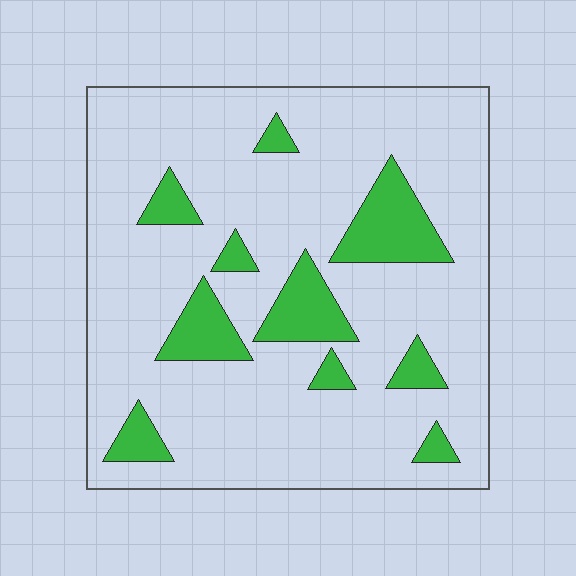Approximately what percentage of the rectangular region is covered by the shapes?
Approximately 15%.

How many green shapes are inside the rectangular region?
10.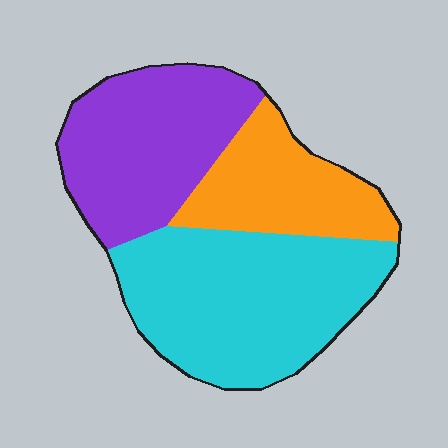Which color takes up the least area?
Orange, at roughly 25%.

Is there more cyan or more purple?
Cyan.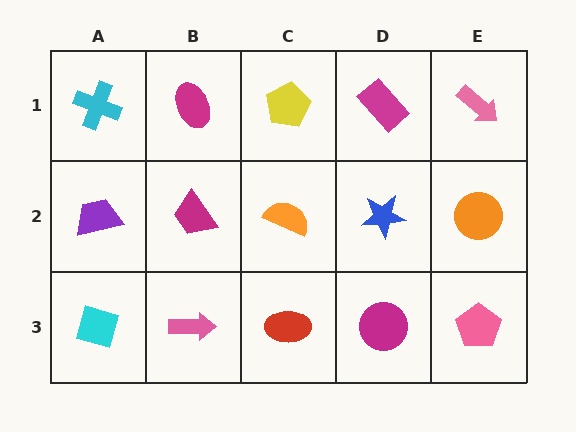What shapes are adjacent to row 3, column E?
An orange circle (row 2, column E), a magenta circle (row 3, column D).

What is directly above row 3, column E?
An orange circle.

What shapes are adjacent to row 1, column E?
An orange circle (row 2, column E), a magenta rectangle (row 1, column D).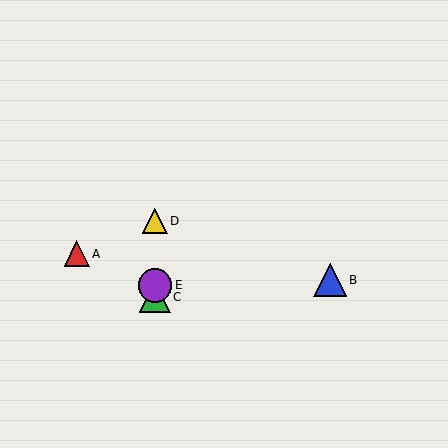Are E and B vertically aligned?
No, E is at x≈155 and B is at x≈330.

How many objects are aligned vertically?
3 objects (C, D, E) are aligned vertically.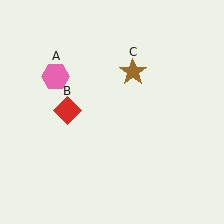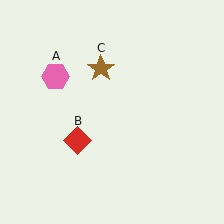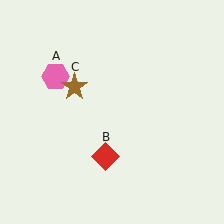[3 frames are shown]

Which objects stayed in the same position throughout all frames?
Pink hexagon (object A) remained stationary.